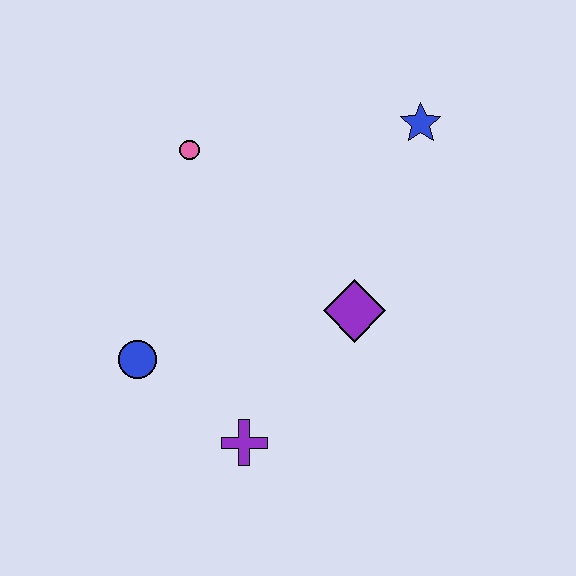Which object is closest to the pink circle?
The blue circle is closest to the pink circle.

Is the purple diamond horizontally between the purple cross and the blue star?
Yes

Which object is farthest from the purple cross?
The blue star is farthest from the purple cross.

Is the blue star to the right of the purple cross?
Yes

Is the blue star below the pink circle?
No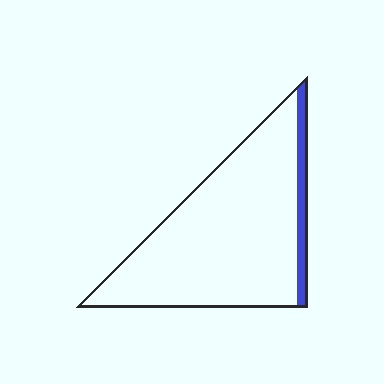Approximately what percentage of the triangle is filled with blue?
Approximately 10%.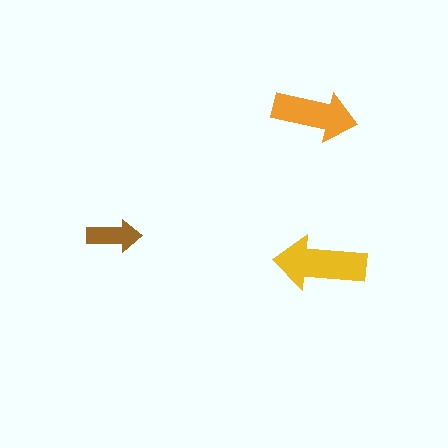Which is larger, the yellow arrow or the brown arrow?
The yellow one.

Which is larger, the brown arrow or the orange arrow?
The orange one.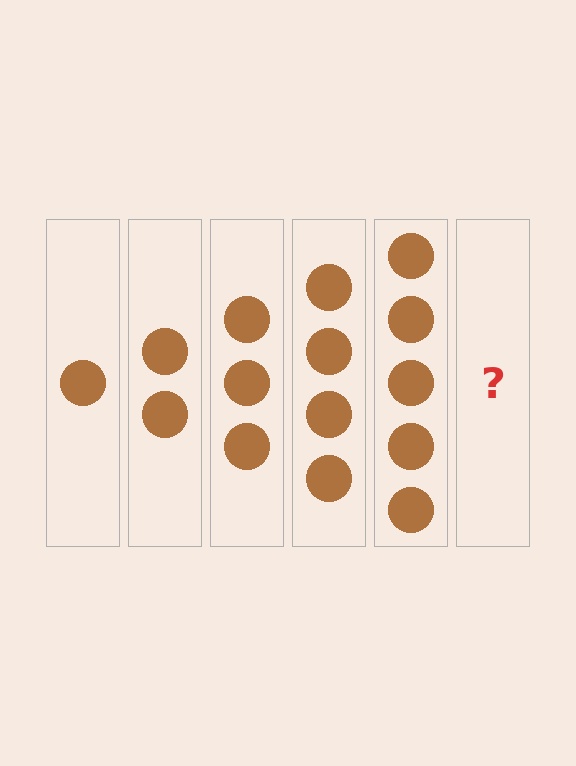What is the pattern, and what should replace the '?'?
The pattern is that each step adds one more circle. The '?' should be 6 circles.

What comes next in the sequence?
The next element should be 6 circles.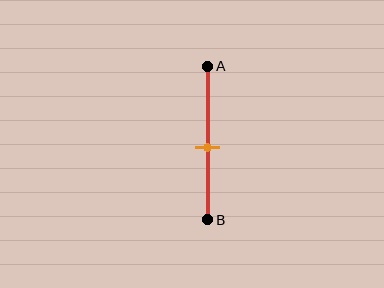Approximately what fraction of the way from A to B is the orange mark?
The orange mark is approximately 55% of the way from A to B.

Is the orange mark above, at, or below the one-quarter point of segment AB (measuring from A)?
The orange mark is below the one-quarter point of segment AB.